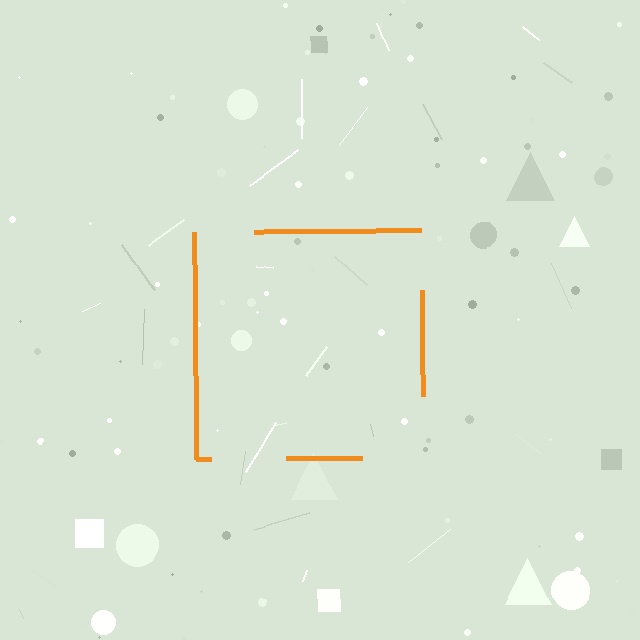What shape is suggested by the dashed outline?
The dashed outline suggests a square.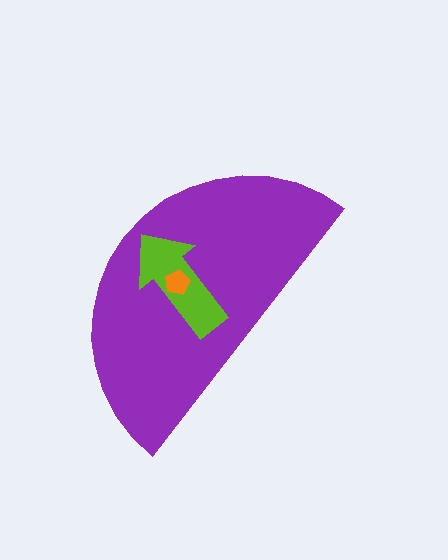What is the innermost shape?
The orange pentagon.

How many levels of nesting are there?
3.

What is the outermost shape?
The purple semicircle.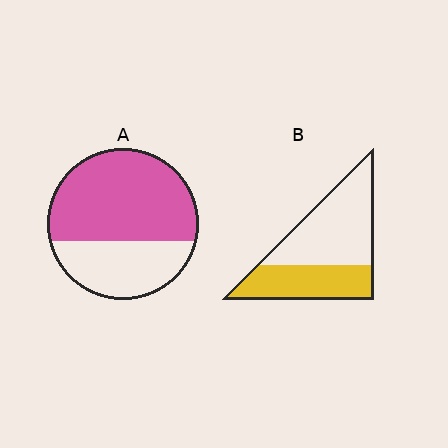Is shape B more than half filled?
No.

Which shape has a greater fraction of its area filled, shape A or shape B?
Shape A.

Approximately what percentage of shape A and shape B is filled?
A is approximately 65% and B is approximately 40%.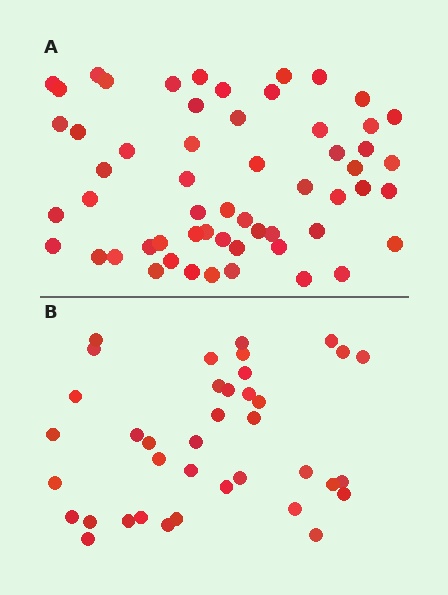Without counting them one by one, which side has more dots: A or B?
Region A (the top region) has more dots.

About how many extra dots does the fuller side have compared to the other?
Region A has approximately 20 more dots than region B.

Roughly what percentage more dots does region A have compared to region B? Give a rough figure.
About 50% more.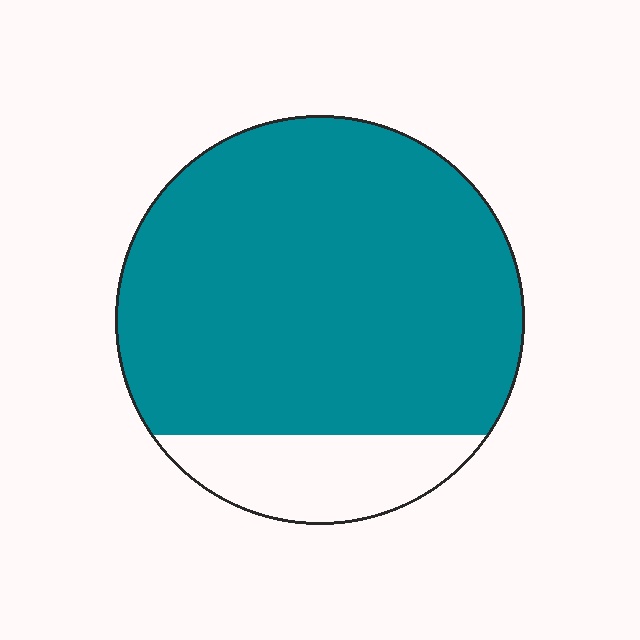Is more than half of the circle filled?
Yes.